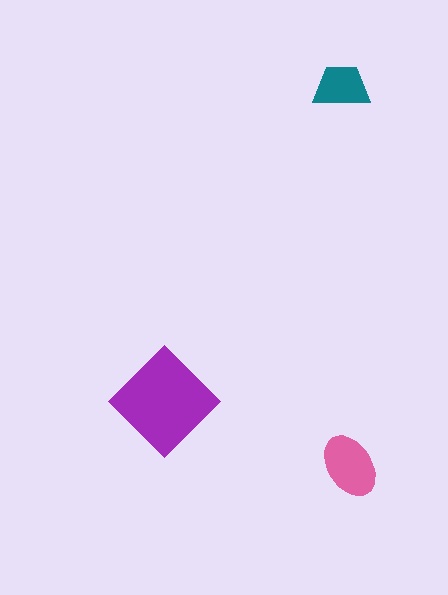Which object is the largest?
The purple diamond.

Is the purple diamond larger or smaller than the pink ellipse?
Larger.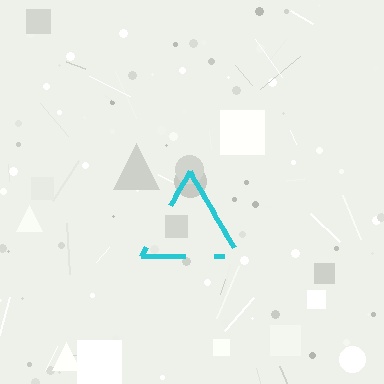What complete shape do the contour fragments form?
The contour fragments form a triangle.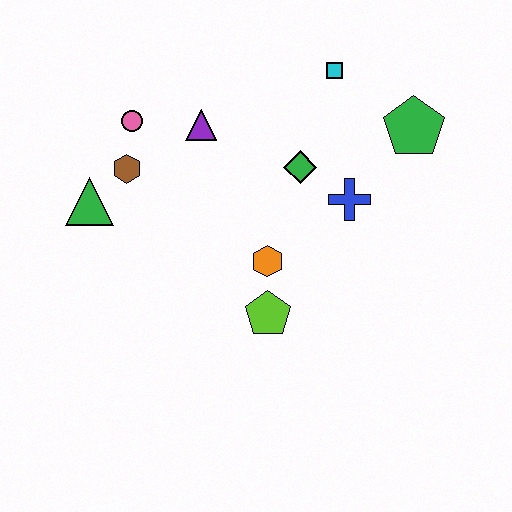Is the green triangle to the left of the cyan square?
Yes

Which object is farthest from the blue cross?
The green triangle is farthest from the blue cross.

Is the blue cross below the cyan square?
Yes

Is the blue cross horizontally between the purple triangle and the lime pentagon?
No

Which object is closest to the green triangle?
The brown hexagon is closest to the green triangle.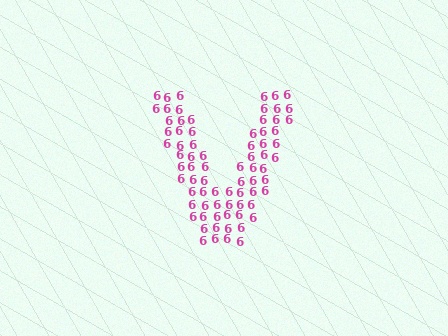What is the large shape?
The large shape is the letter V.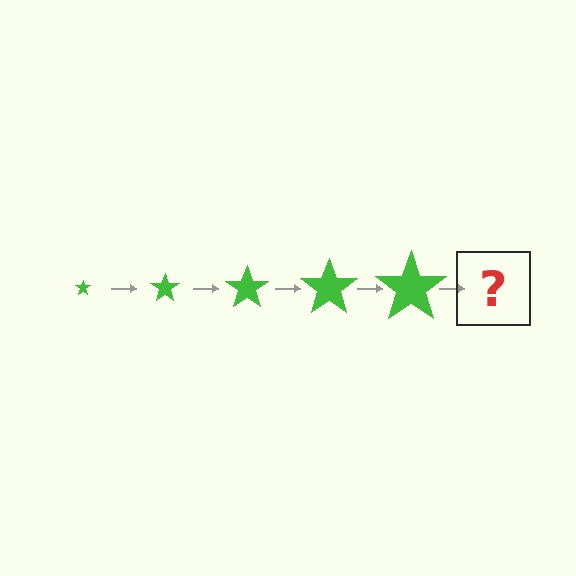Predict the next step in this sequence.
The next step is a green star, larger than the previous one.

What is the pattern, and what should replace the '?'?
The pattern is that the star gets progressively larger each step. The '?' should be a green star, larger than the previous one.